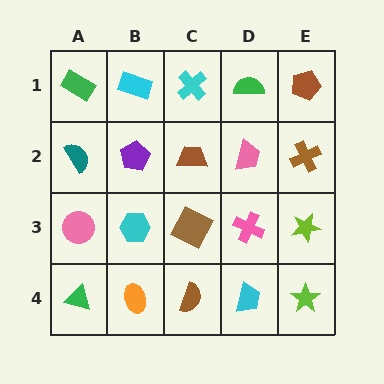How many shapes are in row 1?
5 shapes.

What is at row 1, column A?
A green rectangle.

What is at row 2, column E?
A brown cross.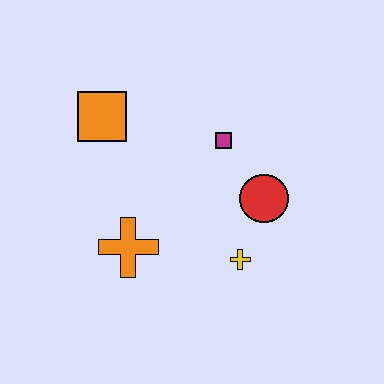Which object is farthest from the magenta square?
The orange cross is farthest from the magenta square.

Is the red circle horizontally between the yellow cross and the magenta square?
No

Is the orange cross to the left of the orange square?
No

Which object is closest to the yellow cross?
The red circle is closest to the yellow cross.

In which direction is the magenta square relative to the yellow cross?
The magenta square is above the yellow cross.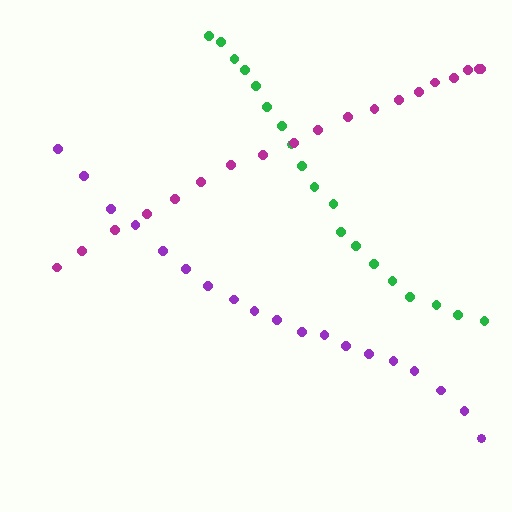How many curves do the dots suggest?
There are 3 distinct paths.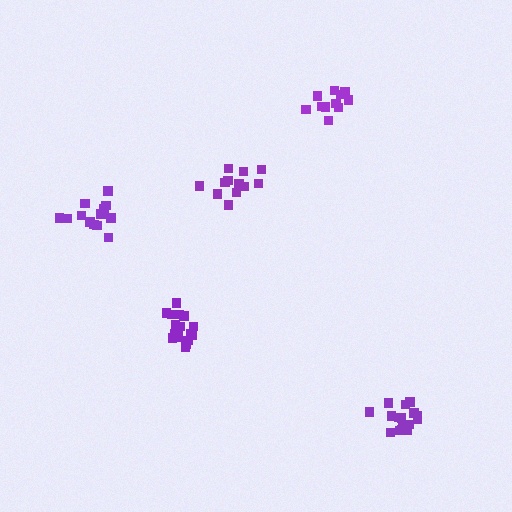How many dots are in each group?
Group 1: 12 dots, Group 2: 12 dots, Group 3: 14 dots, Group 4: 17 dots, Group 5: 16 dots (71 total).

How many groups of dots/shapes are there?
There are 5 groups.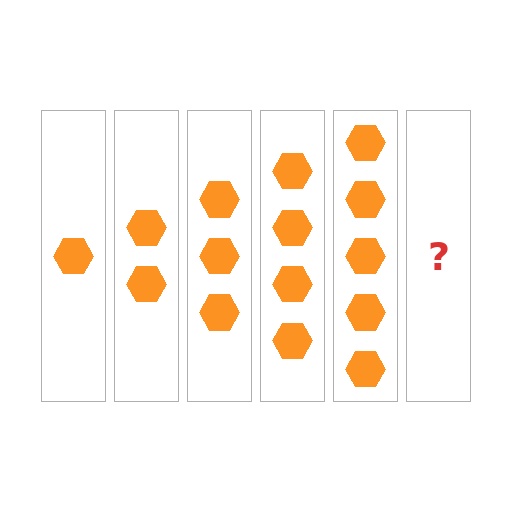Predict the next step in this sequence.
The next step is 6 hexagons.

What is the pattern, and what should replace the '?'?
The pattern is that each step adds one more hexagon. The '?' should be 6 hexagons.